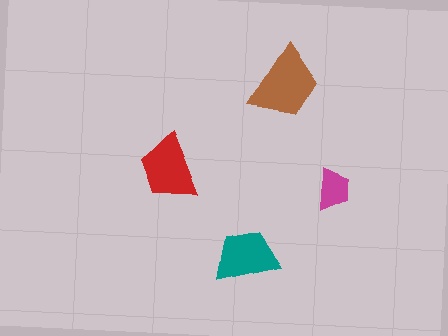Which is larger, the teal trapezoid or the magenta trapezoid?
The teal one.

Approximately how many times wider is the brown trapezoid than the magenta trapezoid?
About 2 times wider.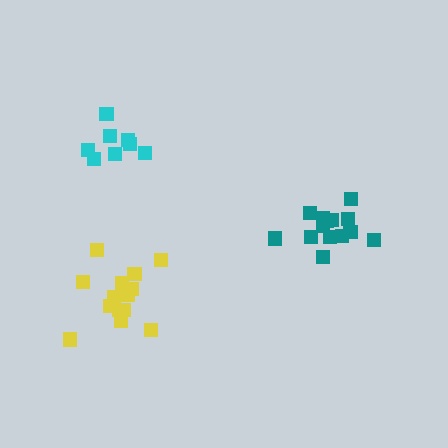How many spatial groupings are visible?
There are 3 spatial groupings.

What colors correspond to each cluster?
The clusters are colored: teal, yellow, cyan.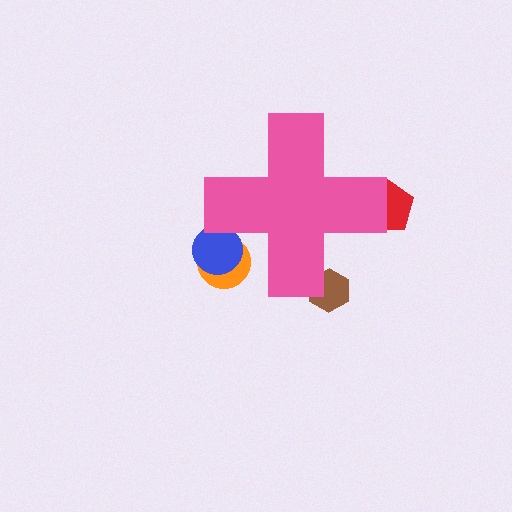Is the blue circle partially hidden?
Yes, the blue circle is partially hidden behind the pink cross.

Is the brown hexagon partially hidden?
Yes, the brown hexagon is partially hidden behind the pink cross.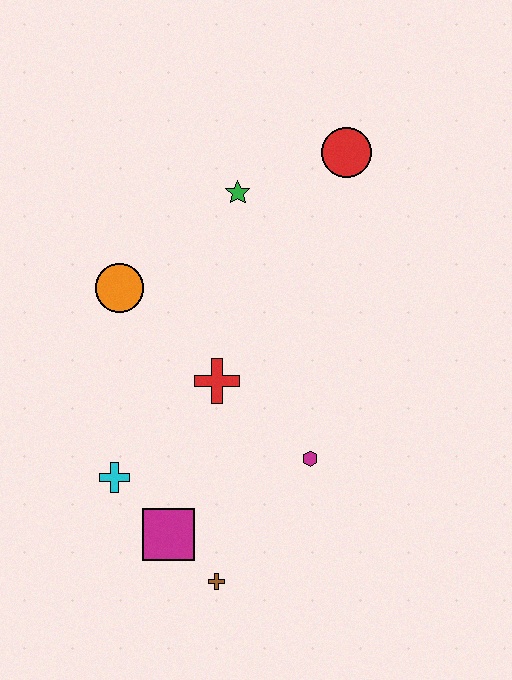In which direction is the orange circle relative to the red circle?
The orange circle is to the left of the red circle.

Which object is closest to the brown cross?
The magenta square is closest to the brown cross.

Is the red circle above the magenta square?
Yes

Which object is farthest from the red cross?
The red circle is farthest from the red cross.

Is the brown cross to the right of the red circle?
No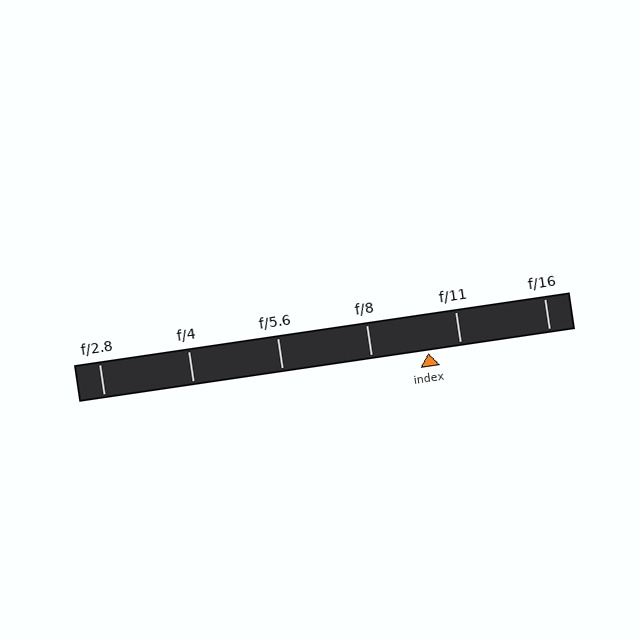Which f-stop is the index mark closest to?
The index mark is closest to f/11.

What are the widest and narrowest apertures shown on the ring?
The widest aperture shown is f/2.8 and the narrowest is f/16.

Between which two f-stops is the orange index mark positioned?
The index mark is between f/8 and f/11.